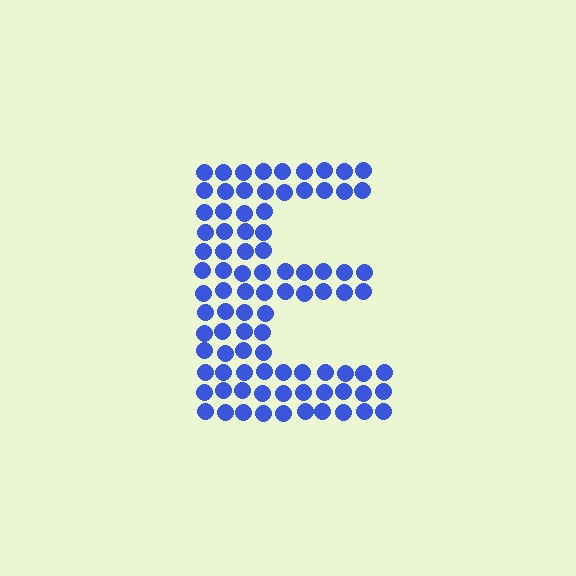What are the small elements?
The small elements are circles.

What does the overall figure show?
The overall figure shows the letter E.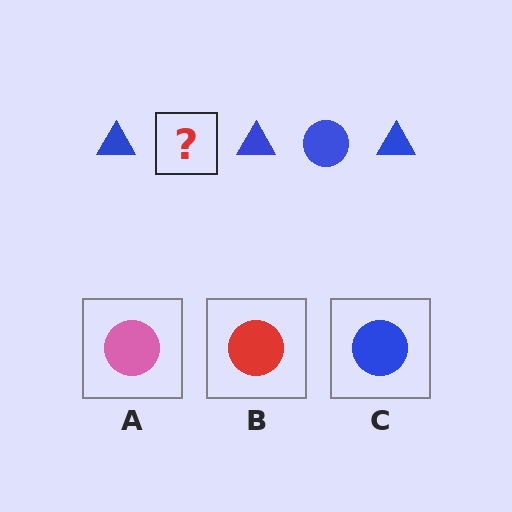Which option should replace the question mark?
Option C.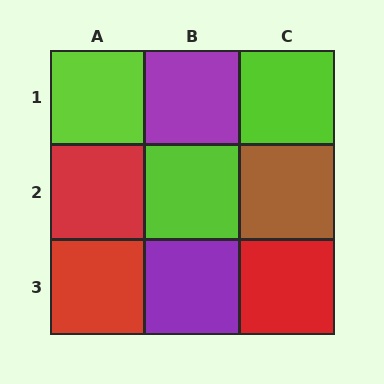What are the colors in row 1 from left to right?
Lime, purple, lime.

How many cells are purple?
2 cells are purple.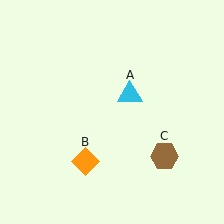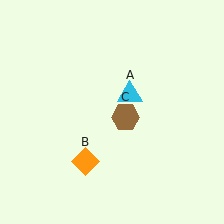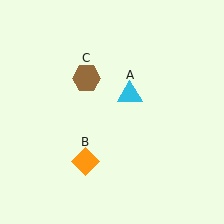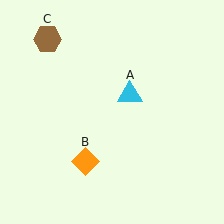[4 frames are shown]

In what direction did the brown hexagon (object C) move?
The brown hexagon (object C) moved up and to the left.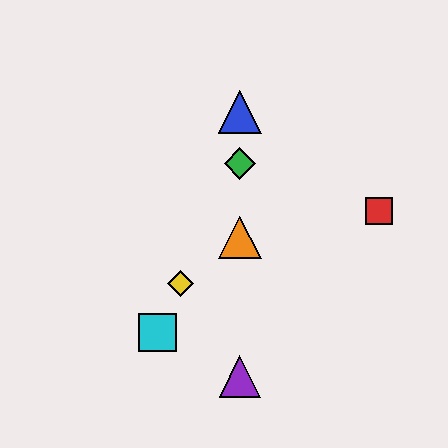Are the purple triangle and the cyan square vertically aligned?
No, the purple triangle is at x≈240 and the cyan square is at x≈157.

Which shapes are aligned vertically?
The blue triangle, the green diamond, the purple triangle, the orange triangle are aligned vertically.